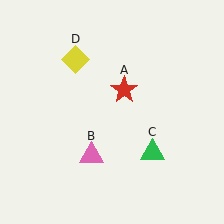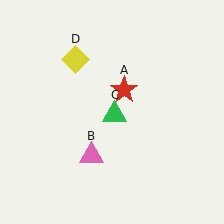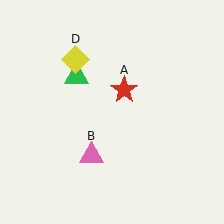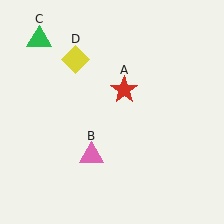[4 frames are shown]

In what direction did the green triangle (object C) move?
The green triangle (object C) moved up and to the left.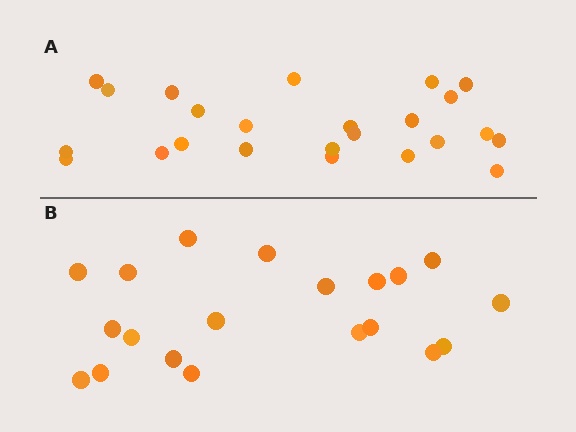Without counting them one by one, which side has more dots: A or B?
Region A (the top region) has more dots.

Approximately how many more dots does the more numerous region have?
Region A has about 4 more dots than region B.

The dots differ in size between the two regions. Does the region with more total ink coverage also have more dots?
No. Region B has more total ink coverage because its dots are larger, but region A actually contains more individual dots. Total area can be misleading — the number of items is what matters here.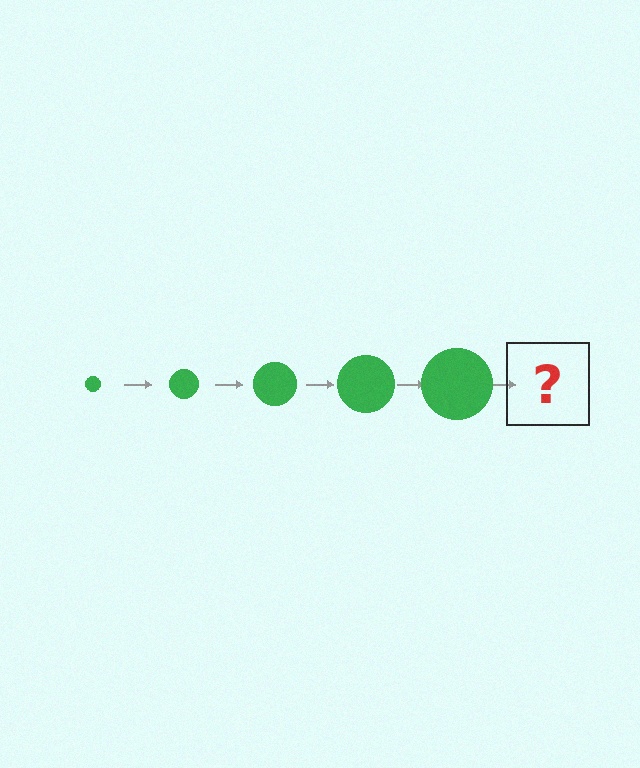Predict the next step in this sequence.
The next step is a green circle, larger than the previous one.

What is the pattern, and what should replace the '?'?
The pattern is that the circle gets progressively larger each step. The '?' should be a green circle, larger than the previous one.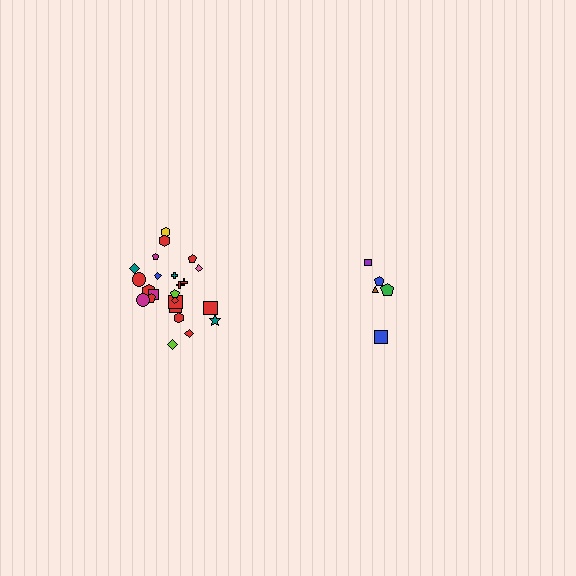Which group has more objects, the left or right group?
The left group.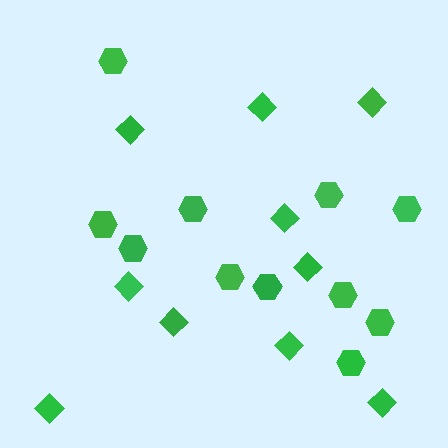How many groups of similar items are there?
There are 2 groups: one group of diamonds (10) and one group of hexagons (11).